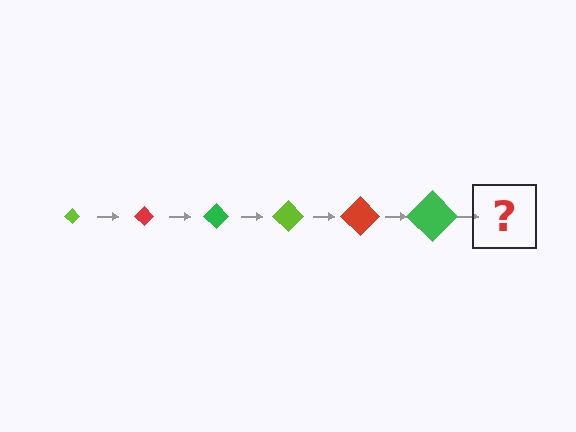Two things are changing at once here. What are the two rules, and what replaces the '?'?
The two rules are that the diamond grows larger each step and the color cycles through lime, red, and green. The '?' should be a lime diamond, larger than the previous one.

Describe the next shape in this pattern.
It should be a lime diamond, larger than the previous one.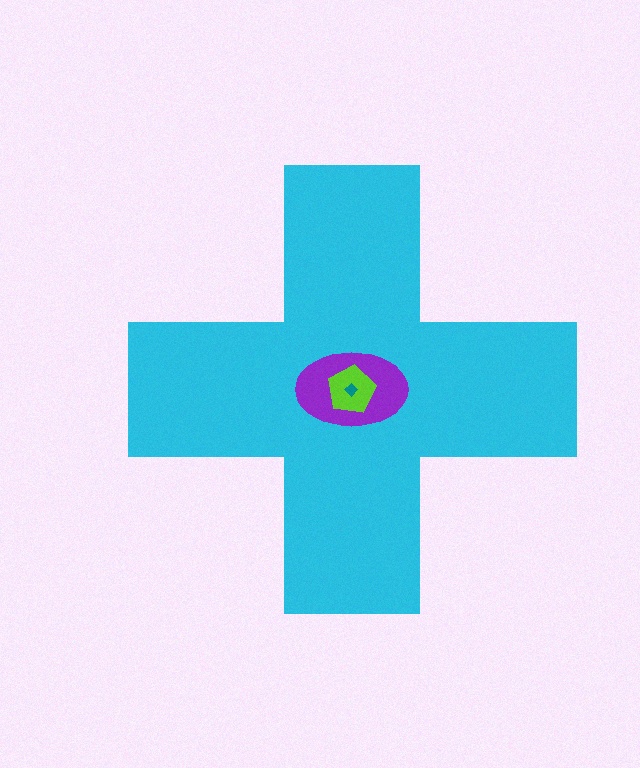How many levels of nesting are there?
4.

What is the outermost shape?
The cyan cross.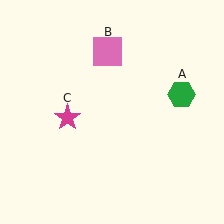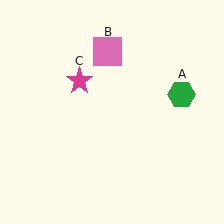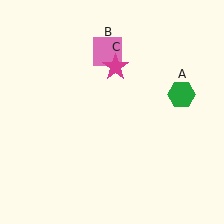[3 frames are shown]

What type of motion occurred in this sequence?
The magenta star (object C) rotated clockwise around the center of the scene.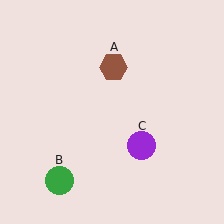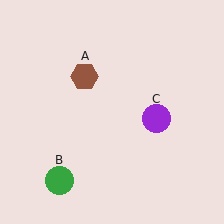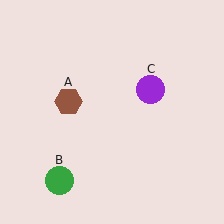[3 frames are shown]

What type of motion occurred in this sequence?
The brown hexagon (object A), purple circle (object C) rotated counterclockwise around the center of the scene.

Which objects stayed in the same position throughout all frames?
Green circle (object B) remained stationary.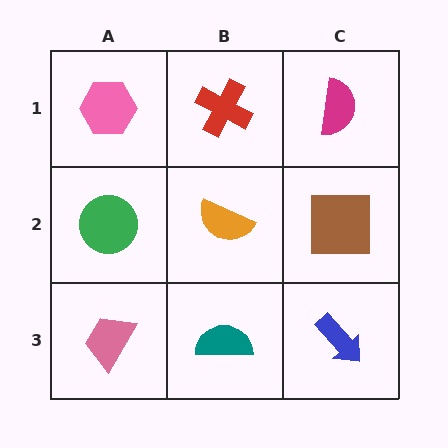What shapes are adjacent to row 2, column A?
A pink hexagon (row 1, column A), a pink trapezoid (row 3, column A), an orange semicircle (row 2, column B).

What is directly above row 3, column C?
A brown square.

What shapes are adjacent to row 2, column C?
A magenta semicircle (row 1, column C), a blue arrow (row 3, column C), an orange semicircle (row 2, column B).